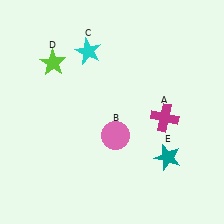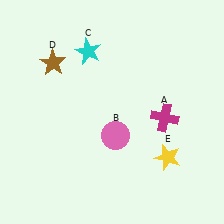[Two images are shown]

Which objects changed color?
D changed from lime to brown. E changed from teal to yellow.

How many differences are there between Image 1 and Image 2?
There are 2 differences between the two images.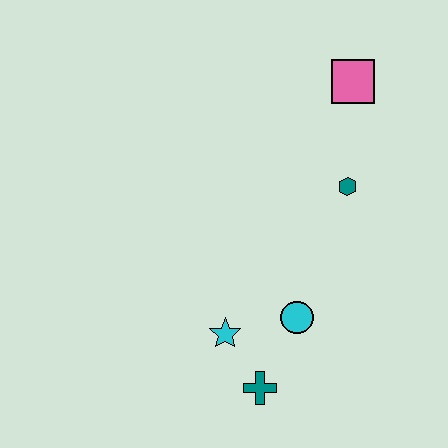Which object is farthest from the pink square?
The teal cross is farthest from the pink square.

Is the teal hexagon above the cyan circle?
Yes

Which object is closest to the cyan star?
The teal cross is closest to the cyan star.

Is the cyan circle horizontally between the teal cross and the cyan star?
No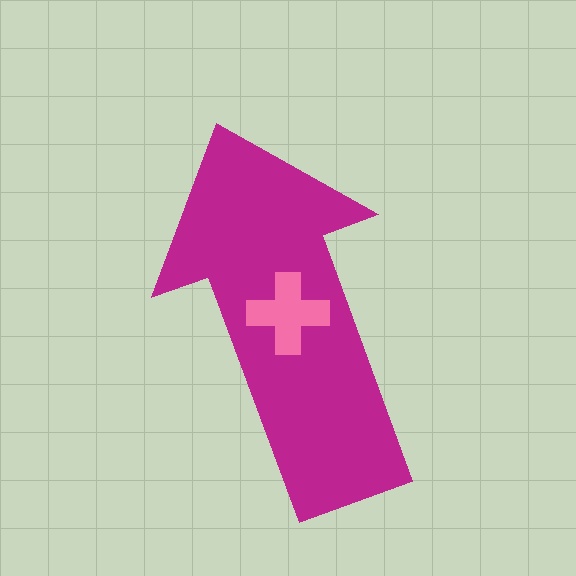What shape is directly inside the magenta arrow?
The pink cross.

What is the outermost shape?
The magenta arrow.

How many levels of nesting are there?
2.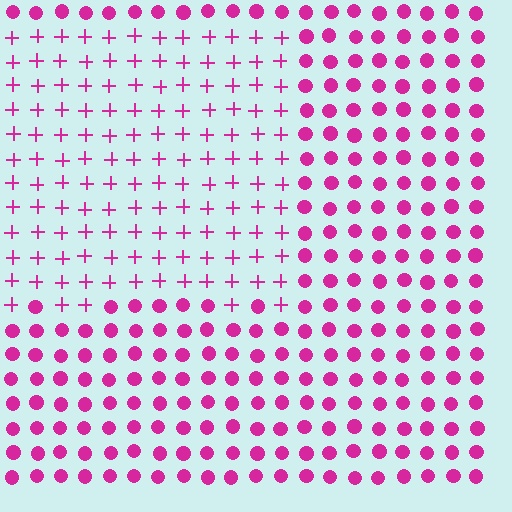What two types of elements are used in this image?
The image uses plus signs inside the rectangle region and circles outside it.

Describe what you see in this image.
The image is filled with small magenta elements arranged in a uniform grid. A rectangle-shaped region contains plus signs, while the surrounding area contains circles. The boundary is defined purely by the change in element shape.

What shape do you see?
I see a rectangle.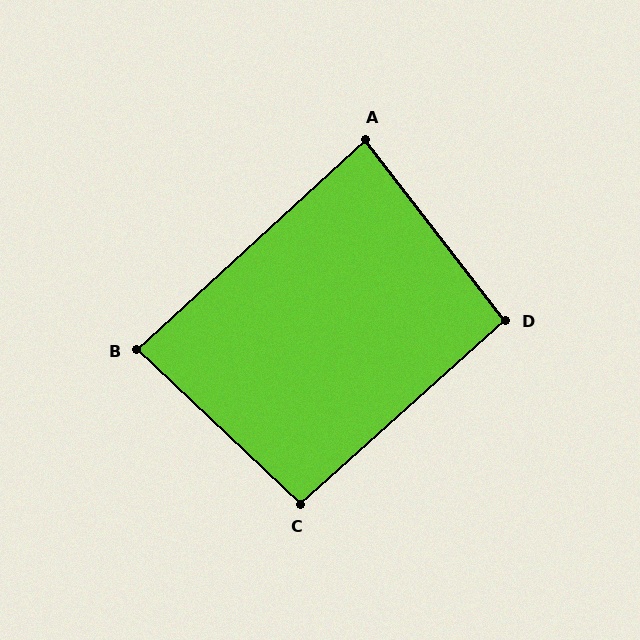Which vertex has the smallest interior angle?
A, at approximately 85 degrees.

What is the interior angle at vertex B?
Approximately 86 degrees (approximately right).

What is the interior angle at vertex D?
Approximately 94 degrees (approximately right).